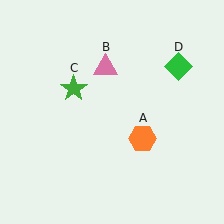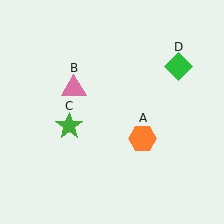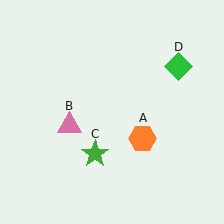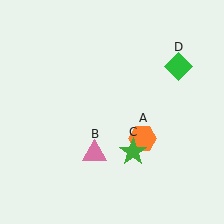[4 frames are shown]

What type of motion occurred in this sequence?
The pink triangle (object B), green star (object C) rotated counterclockwise around the center of the scene.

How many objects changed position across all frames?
2 objects changed position: pink triangle (object B), green star (object C).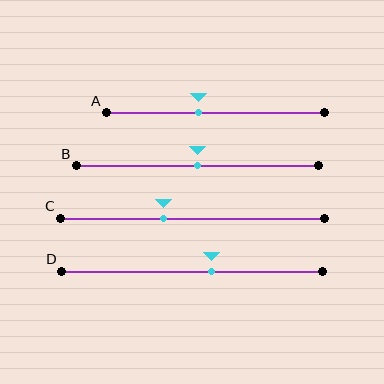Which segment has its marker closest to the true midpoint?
Segment B has its marker closest to the true midpoint.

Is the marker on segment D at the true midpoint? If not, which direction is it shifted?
No, the marker on segment D is shifted to the right by about 7% of the segment length.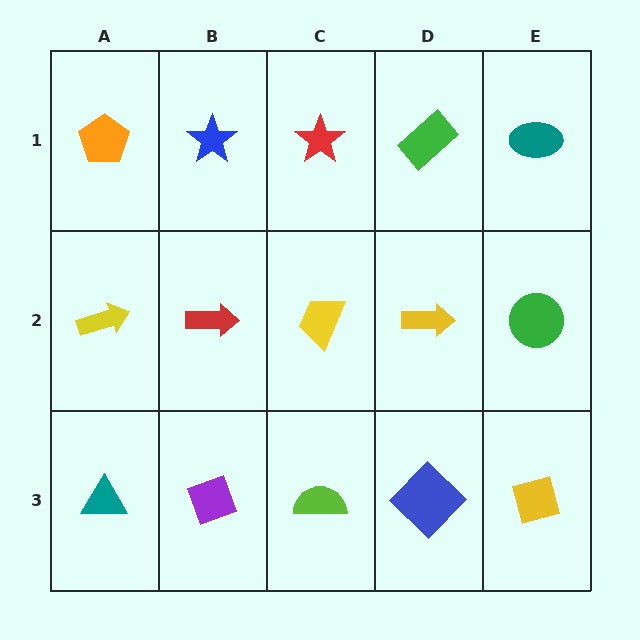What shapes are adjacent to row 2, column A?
An orange pentagon (row 1, column A), a teal triangle (row 3, column A), a red arrow (row 2, column B).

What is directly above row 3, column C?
A yellow trapezoid.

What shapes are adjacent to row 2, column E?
A teal ellipse (row 1, column E), a yellow square (row 3, column E), a yellow arrow (row 2, column D).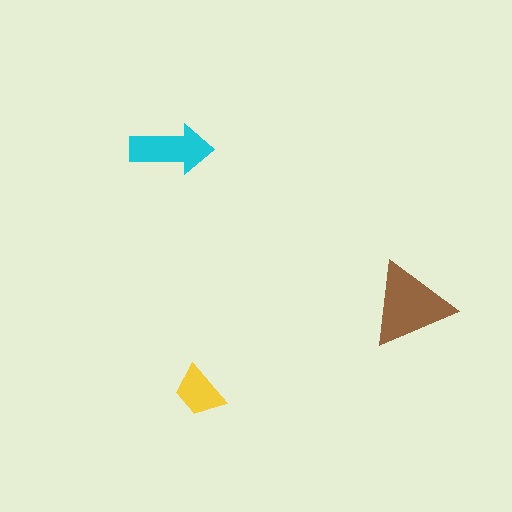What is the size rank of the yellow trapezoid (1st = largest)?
3rd.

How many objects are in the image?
There are 3 objects in the image.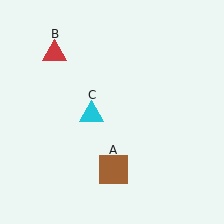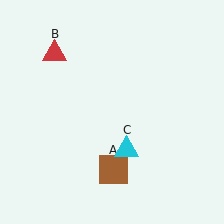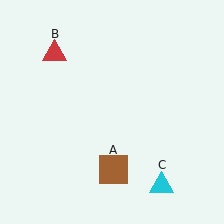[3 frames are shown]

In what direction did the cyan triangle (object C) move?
The cyan triangle (object C) moved down and to the right.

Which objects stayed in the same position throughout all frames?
Brown square (object A) and red triangle (object B) remained stationary.